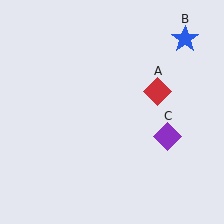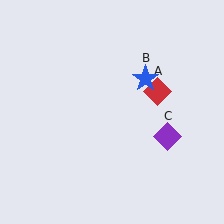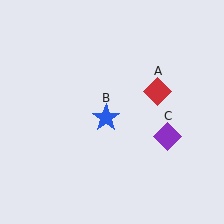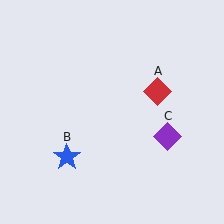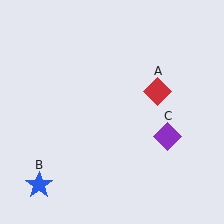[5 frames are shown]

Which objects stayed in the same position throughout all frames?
Red diamond (object A) and purple diamond (object C) remained stationary.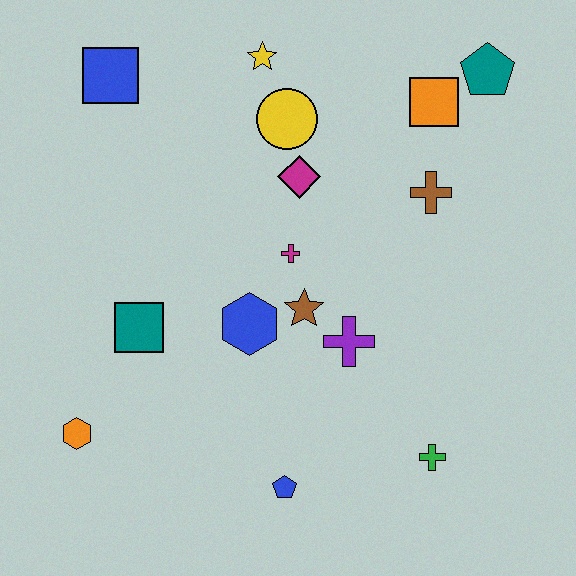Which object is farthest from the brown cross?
The orange hexagon is farthest from the brown cross.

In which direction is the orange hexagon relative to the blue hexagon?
The orange hexagon is to the left of the blue hexagon.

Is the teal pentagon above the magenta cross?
Yes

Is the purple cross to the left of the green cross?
Yes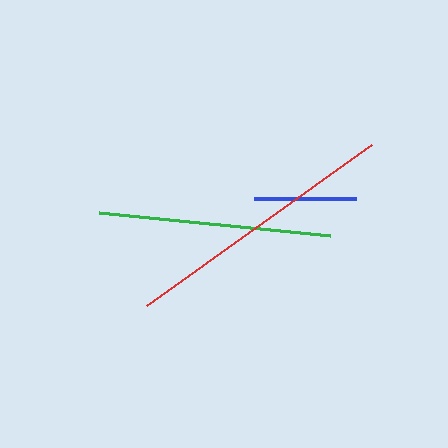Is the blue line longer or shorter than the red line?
The red line is longer than the blue line.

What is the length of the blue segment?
The blue segment is approximately 102 pixels long.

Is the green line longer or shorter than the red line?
The red line is longer than the green line.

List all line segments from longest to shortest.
From longest to shortest: red, green, blue.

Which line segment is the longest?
The red line is the longest at approximately 276 pixels.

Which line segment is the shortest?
The blue line is the shortest at approximately 102 pixels.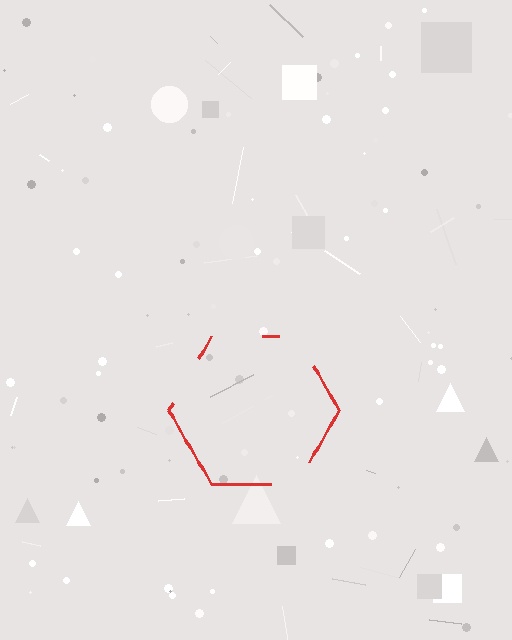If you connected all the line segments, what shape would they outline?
They would outline a hexagon.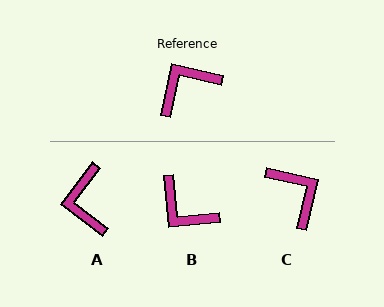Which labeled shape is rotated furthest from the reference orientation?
B, about 108 degrees away.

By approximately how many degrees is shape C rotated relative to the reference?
Approximately 90 degrees clockwise.